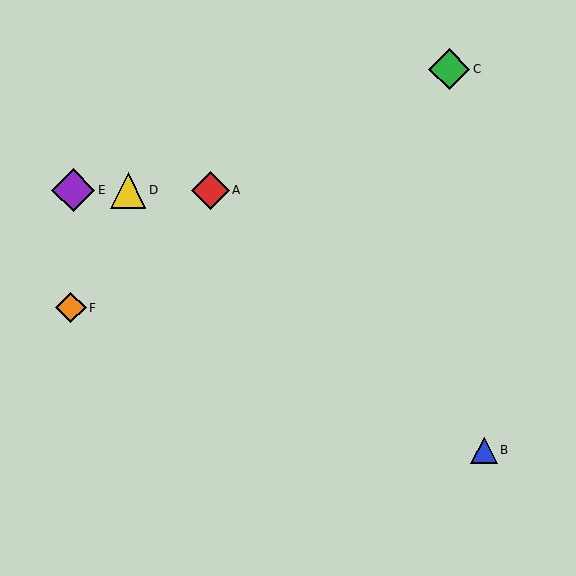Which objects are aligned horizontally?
Objects A, D, E are aligned horizontally.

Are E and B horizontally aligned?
No, E is at y≈190 and B is at y≈450.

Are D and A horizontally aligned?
Yes, both are at y≈190.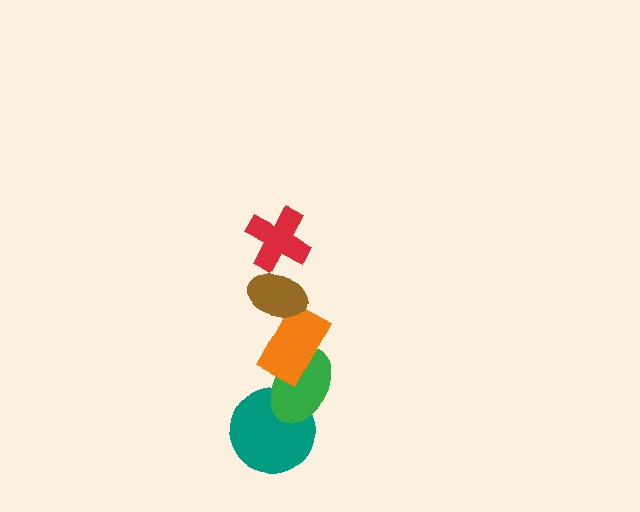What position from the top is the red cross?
The red cross is 1st from the top.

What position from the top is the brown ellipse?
The brown ellipse is 2nd from the top.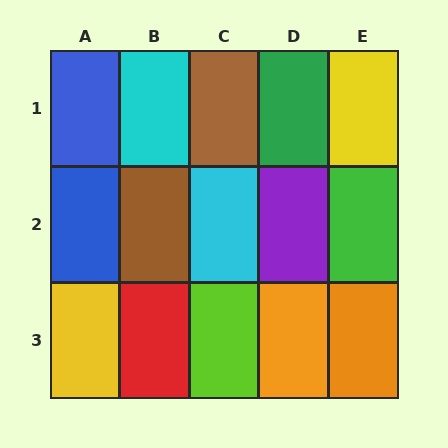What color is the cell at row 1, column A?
Blue.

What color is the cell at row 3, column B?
Red.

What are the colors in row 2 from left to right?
Blue, brown, cyan, purple, green.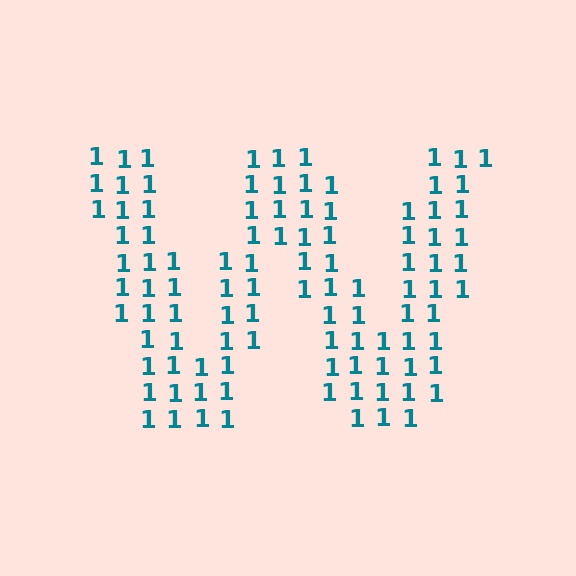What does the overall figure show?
The overall figure shows the letter W.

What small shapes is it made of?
It is made of small digit 1's.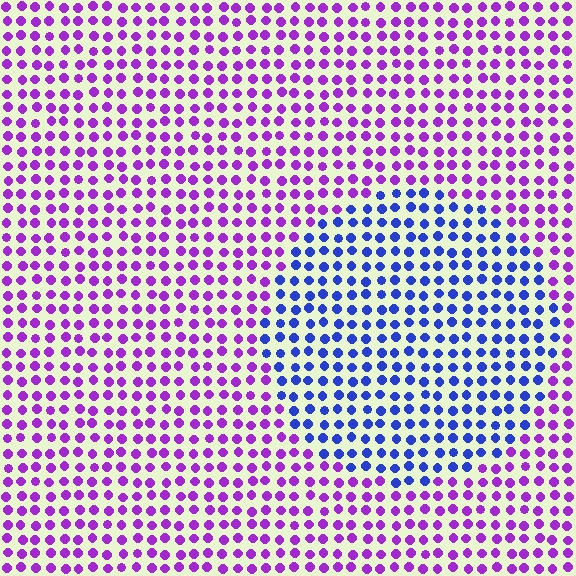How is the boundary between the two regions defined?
The boundary is defined purely by a slight shift in hue (about 52 degrees). Spacing, size, and orientation are identical on both sides.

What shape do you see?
I see a circle.